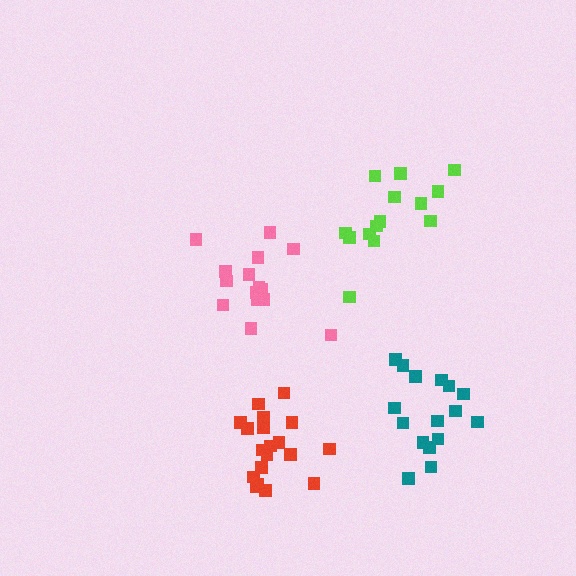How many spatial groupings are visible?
There are 4 spatial groupings.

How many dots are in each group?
Group 1: 16 dots, Group 2: 14 dots, Group 3: 19 dots, Group 4: 15 dots (64 total).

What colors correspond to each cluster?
The clusters are colored: teal, lime, red, pink.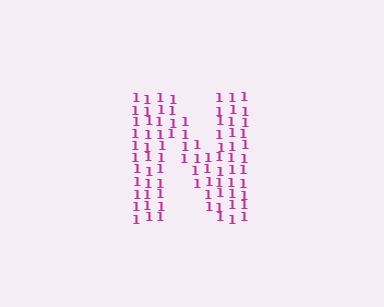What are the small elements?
The small elements are digit 1's.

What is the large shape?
The large shape is the letter N.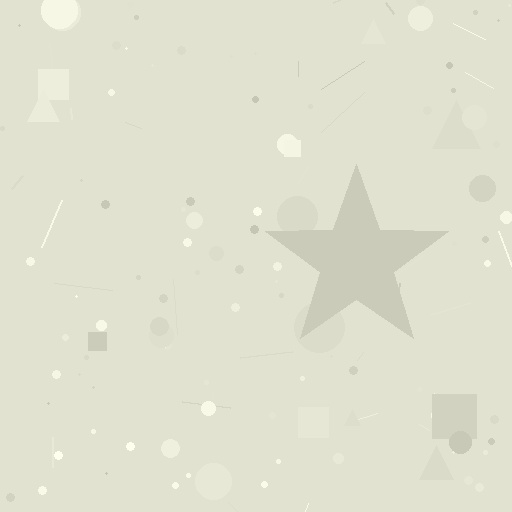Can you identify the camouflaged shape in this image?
The camouflaged shape is a star.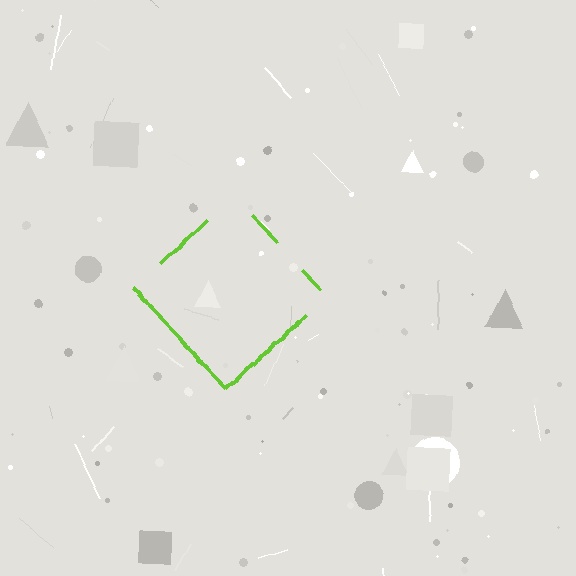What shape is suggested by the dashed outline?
The dashed outline suggests a diamond.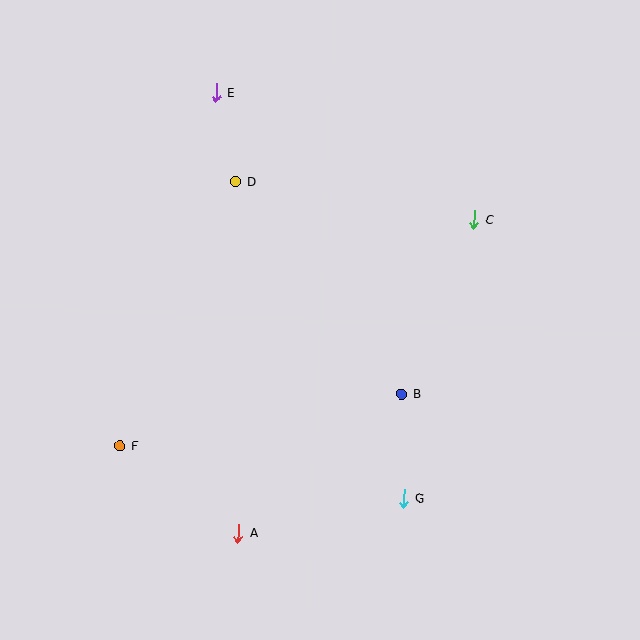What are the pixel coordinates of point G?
Point G is at (404, 498).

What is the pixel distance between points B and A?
The distance between B and A is 215 pixels.